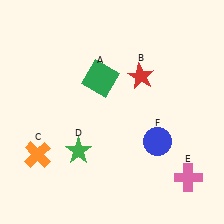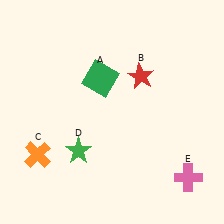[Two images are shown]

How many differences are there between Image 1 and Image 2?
There is 1 difference between the two images.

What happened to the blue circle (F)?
The blue circle (F) was removed in Image 2. It was in the bottom-right area of Image 1.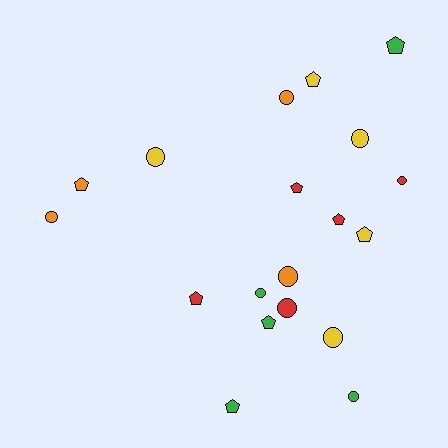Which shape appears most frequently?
Circle, with 10 objects.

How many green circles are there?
There are 2 green circles.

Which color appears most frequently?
Green, with 5 objects.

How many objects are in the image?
There are 19 objects.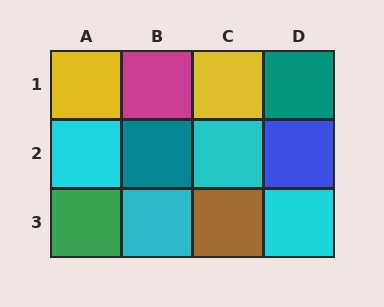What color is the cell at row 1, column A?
Yellow.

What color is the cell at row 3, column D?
Cyan.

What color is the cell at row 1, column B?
Magenta.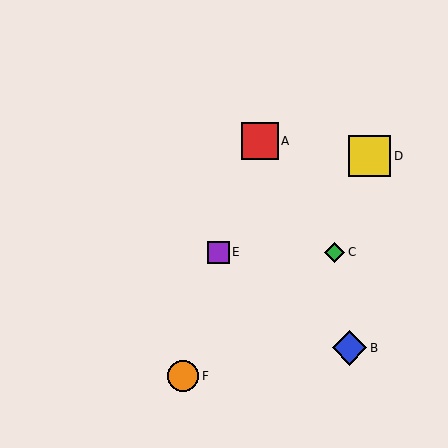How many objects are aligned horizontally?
2 objects (C, E) are aligned horizontally.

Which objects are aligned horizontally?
Objects C, E are aligned horizontally.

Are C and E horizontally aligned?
Yes, both are at y≈252.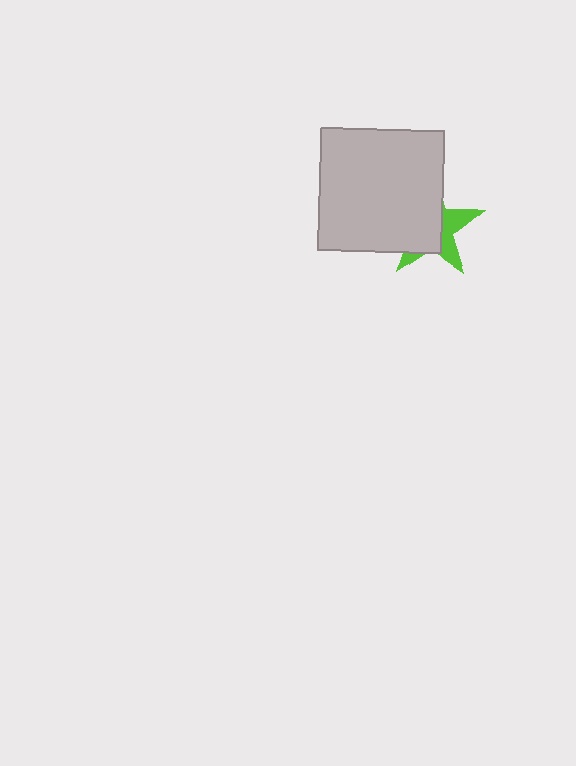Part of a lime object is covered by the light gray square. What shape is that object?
It is a star.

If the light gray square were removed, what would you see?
You would see the complete lime star.